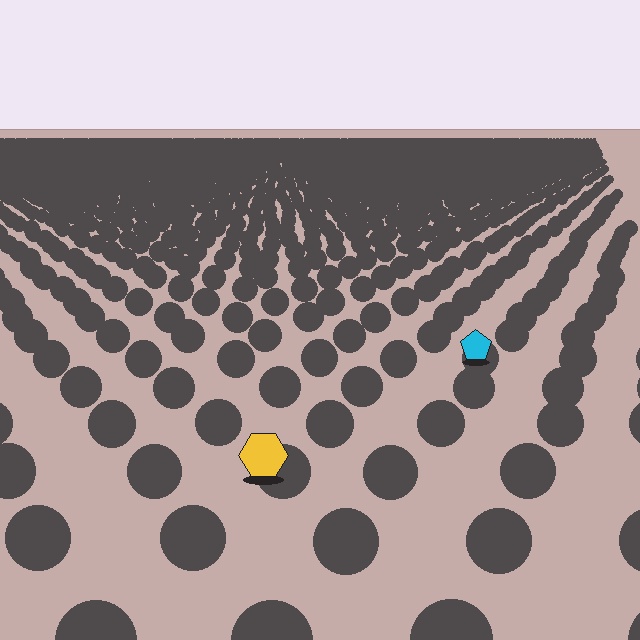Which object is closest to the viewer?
The yellow hexagon is closest. The texture marks near it are larger and more spread out.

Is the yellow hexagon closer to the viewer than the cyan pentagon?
Yes. The yellow hexagon is closer — you can tell from the texture gradient: the ground texture is coarser near it.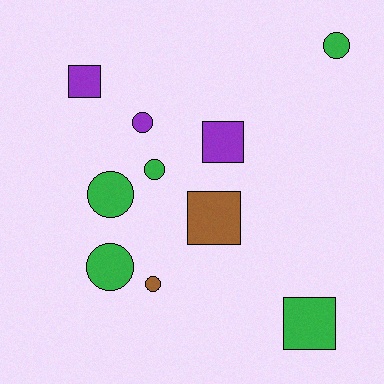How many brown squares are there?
There is 1 brown square.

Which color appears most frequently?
Green, with 5 objects.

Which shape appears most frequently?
Circle, with 6 objects.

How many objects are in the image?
There are 10 objects.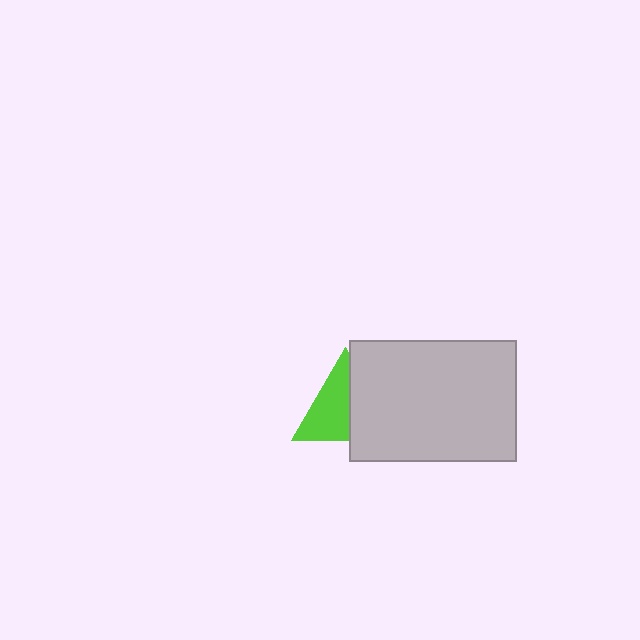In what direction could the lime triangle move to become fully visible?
The lime triangle could move left. That would shift it out from behind the light gray rectangle entirely.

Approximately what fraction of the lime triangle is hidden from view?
Roughly 43% of the lime triangle is hidden behind the light gray rectangle.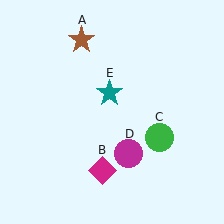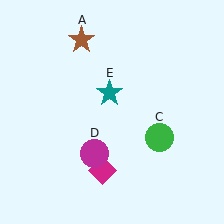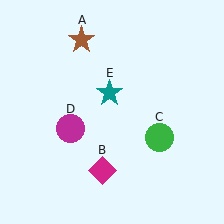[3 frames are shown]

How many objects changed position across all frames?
1 object changed position: magenta circle (object D).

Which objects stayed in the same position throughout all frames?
Brown star (object A) and magenta diamond (object B) and green circle (object C) and teal star (object E) remained stationary.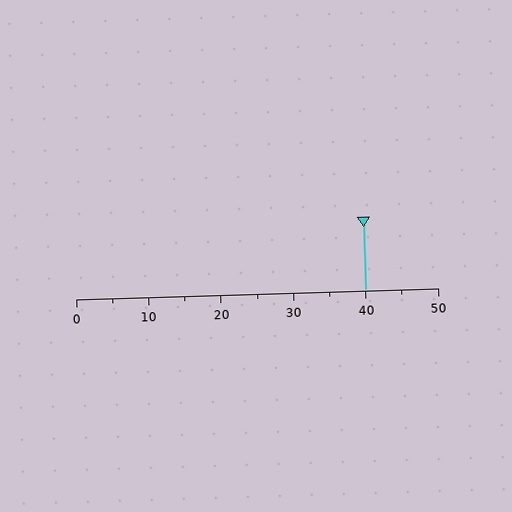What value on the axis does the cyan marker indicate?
The marker indicates approximately 40.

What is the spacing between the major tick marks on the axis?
The major ticks are spaced 10 apart.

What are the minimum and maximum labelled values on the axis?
The axis runs from 0 to 50.